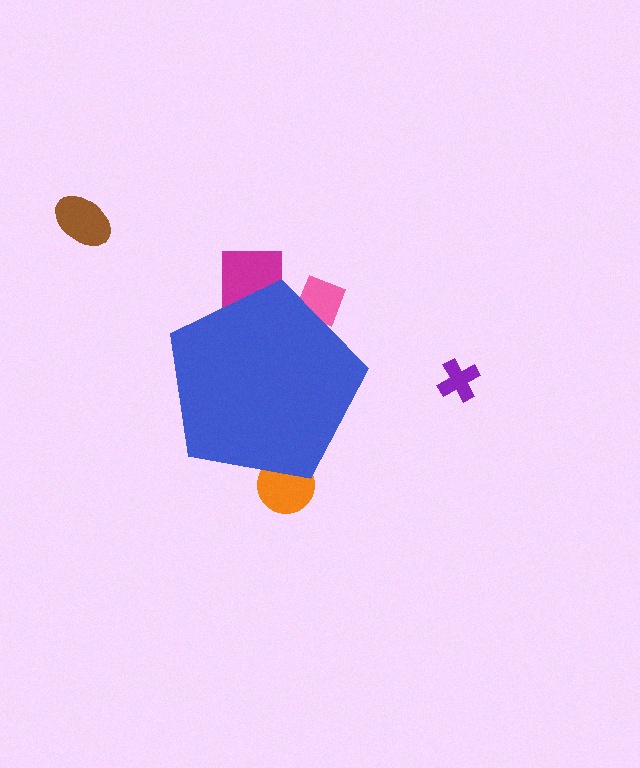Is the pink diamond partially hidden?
Yes, the pink diamond is partially hidden behind the blue pentagon.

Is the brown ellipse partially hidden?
No, the brown ellipse is fully visible.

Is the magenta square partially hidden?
Yes, the magenta square is partially hidden behind the blue pentagon.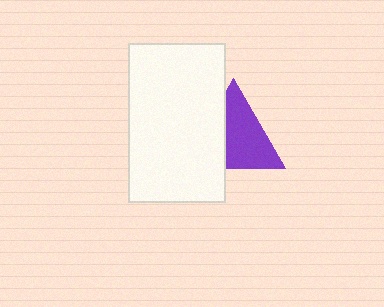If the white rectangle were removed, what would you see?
You would see the complete purple triangle.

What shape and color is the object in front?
The object in front is a white rectangle.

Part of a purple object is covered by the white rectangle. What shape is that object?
It is a triangle.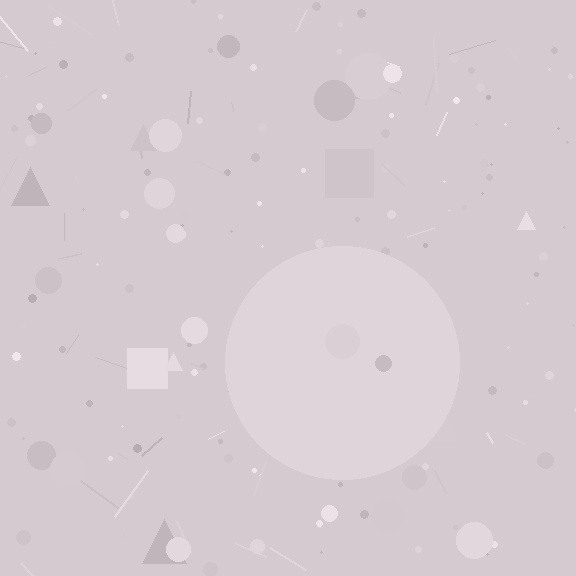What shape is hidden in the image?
A circle is hidden in the image.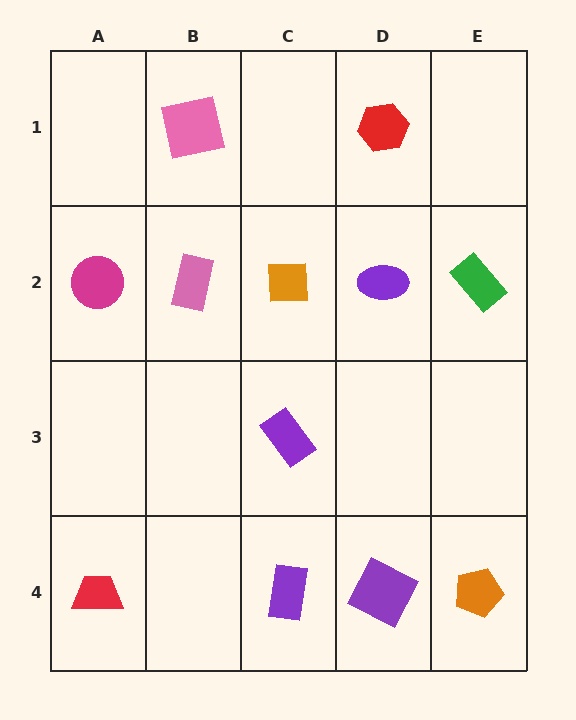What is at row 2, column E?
A green rectangle.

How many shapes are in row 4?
4 shapes.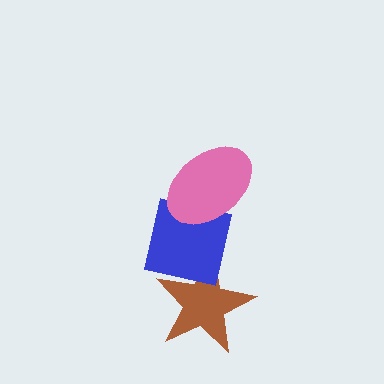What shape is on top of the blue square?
The pink ellipse is on top of the blue square.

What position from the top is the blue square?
The blue square is 2nd from the top.